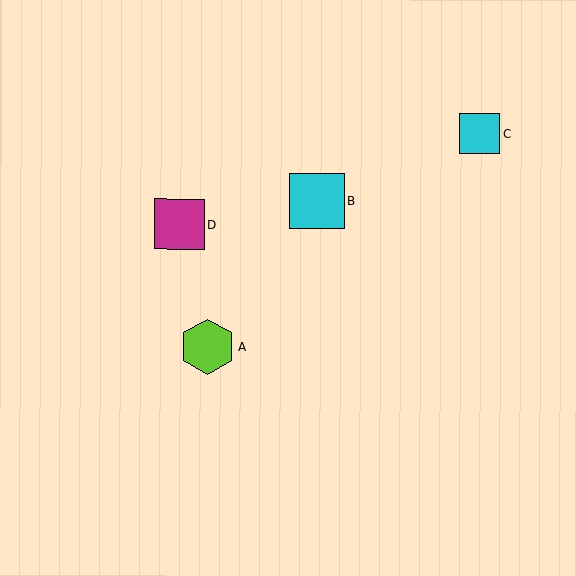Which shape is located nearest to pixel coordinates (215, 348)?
The lime hexagon (labeled A) at (207, 346) is nearest to that location.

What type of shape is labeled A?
Shape A is a lime hexagon.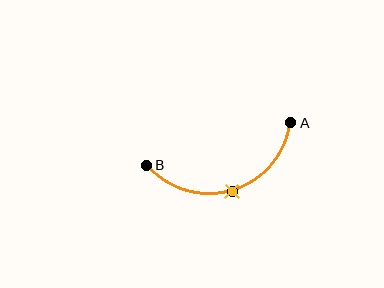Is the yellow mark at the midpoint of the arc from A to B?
Yes. The yellow mark lies on the arc at equal arc-length from both A and B — it is the arc midpoint.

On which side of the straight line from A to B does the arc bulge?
The arc bulges below the straight line connecting A and B.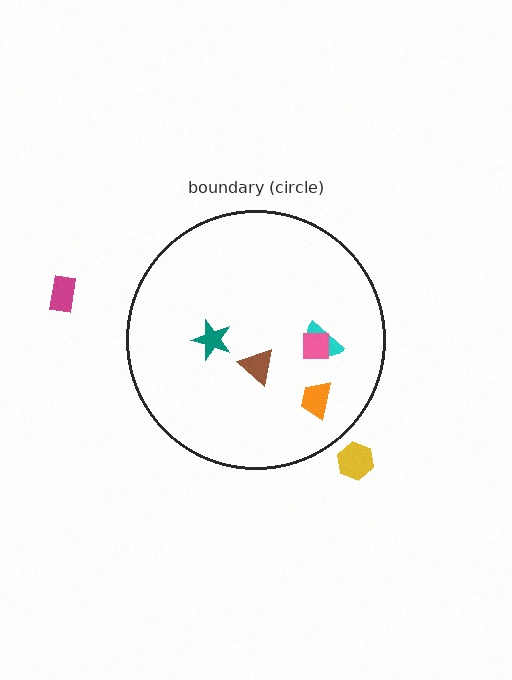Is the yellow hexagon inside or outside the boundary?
Outside.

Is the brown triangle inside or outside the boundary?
Inside.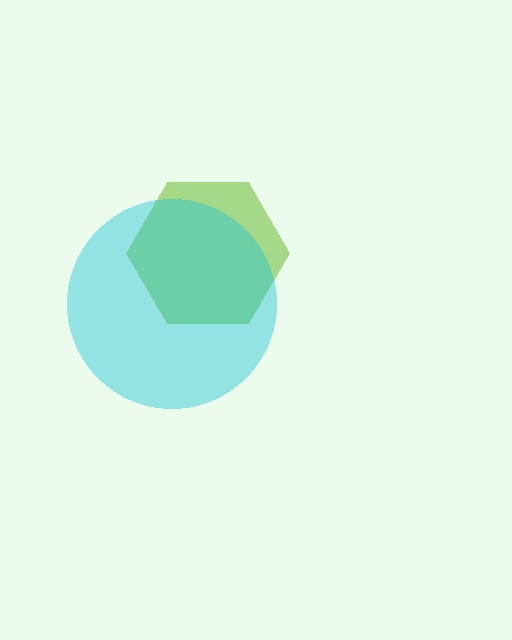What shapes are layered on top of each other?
The layered shapes are: a lime hexagon, a cyan circle.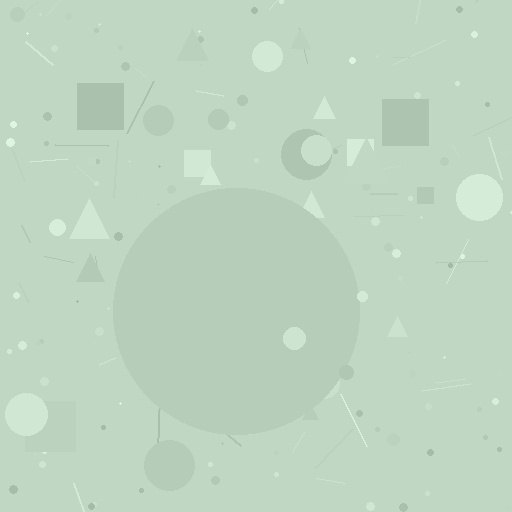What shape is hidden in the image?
A circle is hidden in the image.